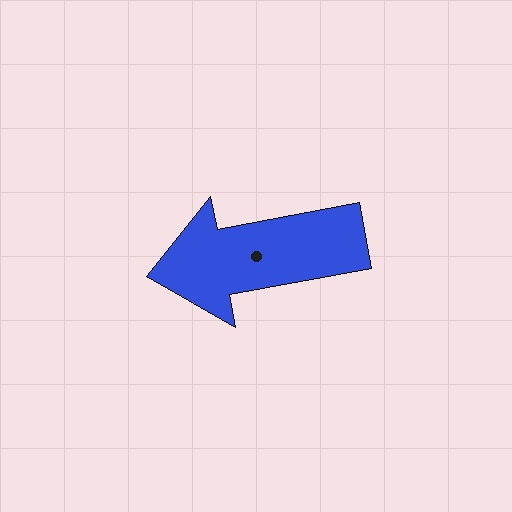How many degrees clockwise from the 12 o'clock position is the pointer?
Approximately 259 degrees.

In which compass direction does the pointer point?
West.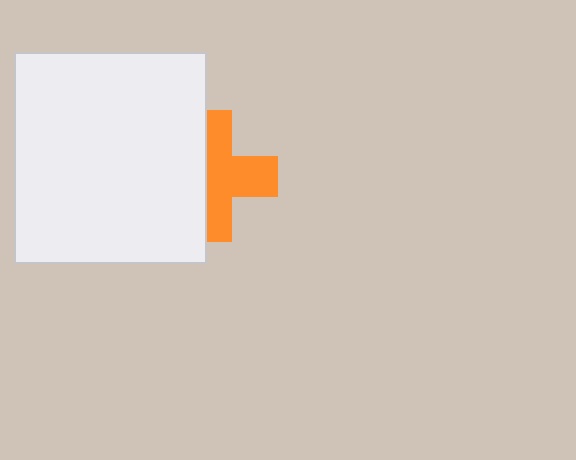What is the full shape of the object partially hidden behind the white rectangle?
The partially hidden object is an orange cross.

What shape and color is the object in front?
The object in front is a white rectangle.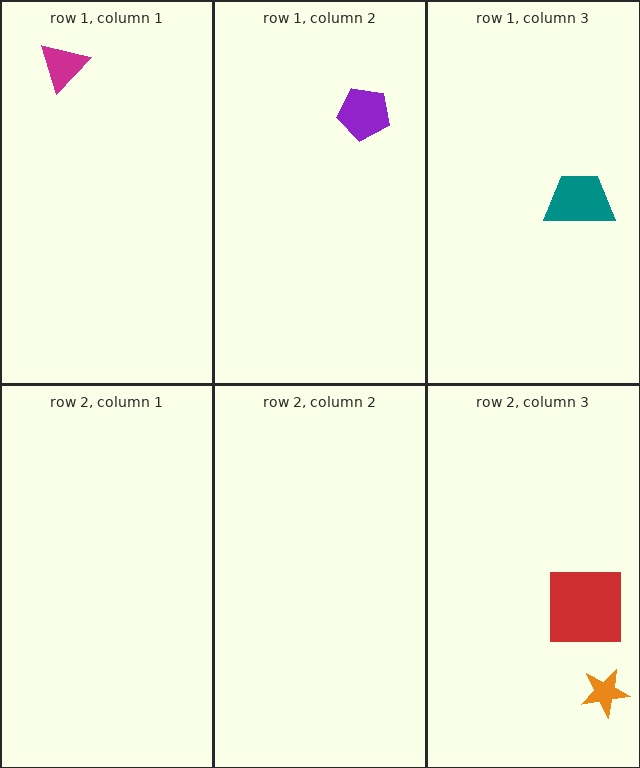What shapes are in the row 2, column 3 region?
The red square, the orange star.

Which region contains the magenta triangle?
The row 1, column 1 region.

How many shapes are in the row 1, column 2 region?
1.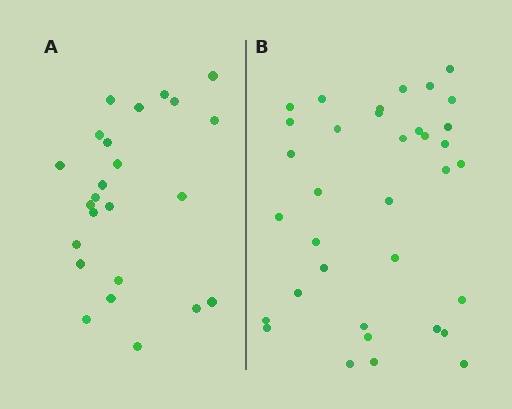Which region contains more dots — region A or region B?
Region B (the right region) has more dots.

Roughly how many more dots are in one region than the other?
Region B has roughly 12 or so more dots than region A.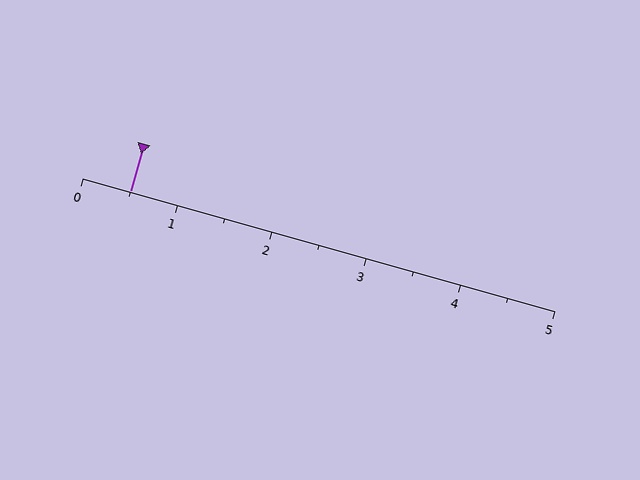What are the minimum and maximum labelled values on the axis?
The axis runs from 0 to 5.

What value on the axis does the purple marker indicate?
The marker indicates approximately 0.5.